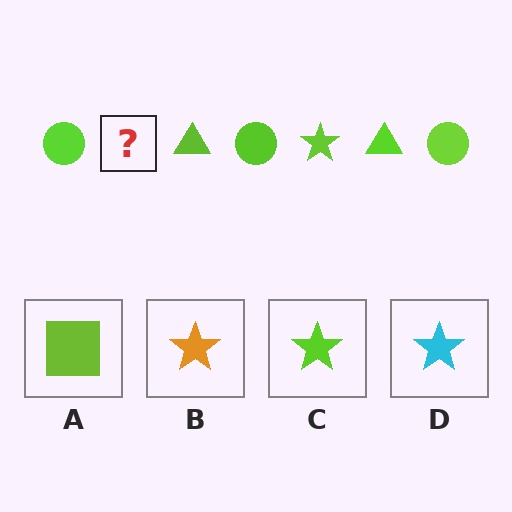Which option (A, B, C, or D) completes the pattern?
C.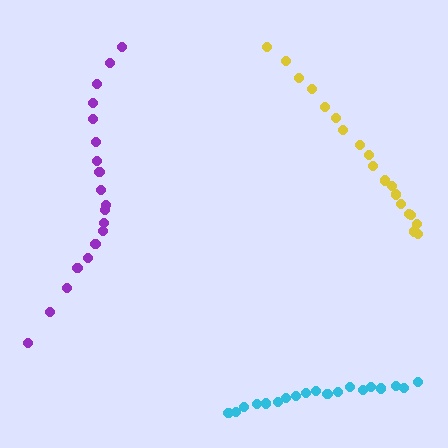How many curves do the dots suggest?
There are 3 distinct paths.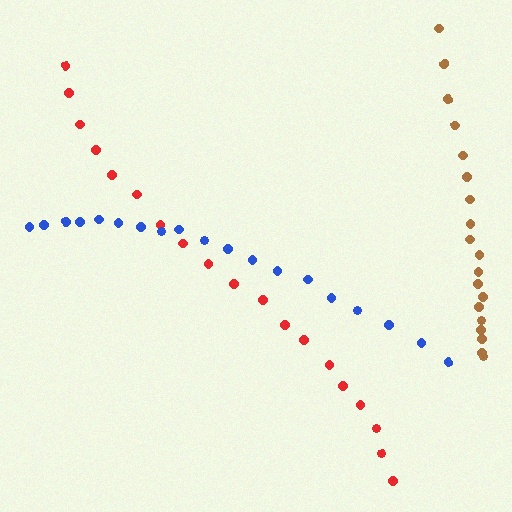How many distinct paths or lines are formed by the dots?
There are 3 distinct paths.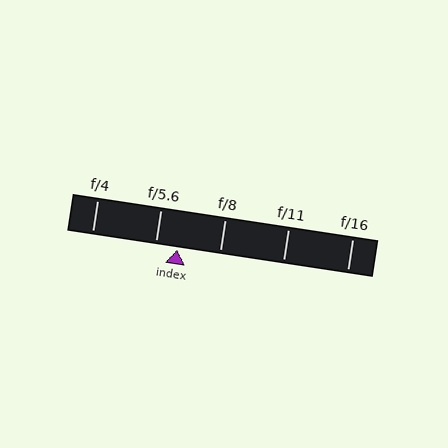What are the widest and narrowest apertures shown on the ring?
The widest aperture shown is f/4 and the narrowest is f/16.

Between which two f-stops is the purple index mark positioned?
The index mark is between f/5.6 and f/8.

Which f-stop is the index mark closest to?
The index mark is closest to f/5.6.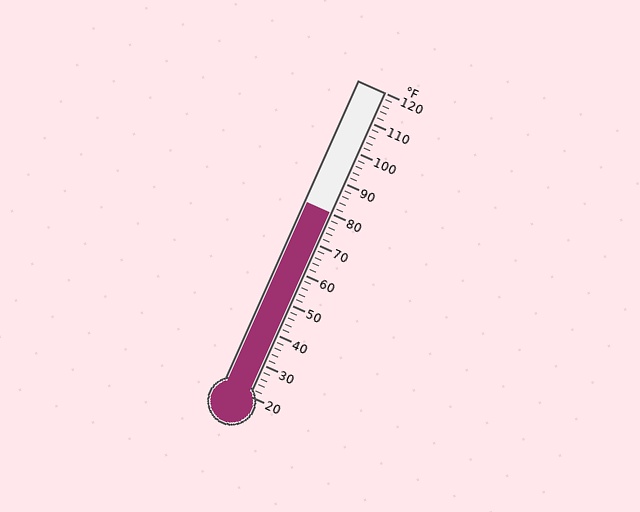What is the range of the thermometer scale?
The thermometer scale ranges from 20°F to 120°F.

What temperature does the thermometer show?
The thermometer shows approximately 80°F.